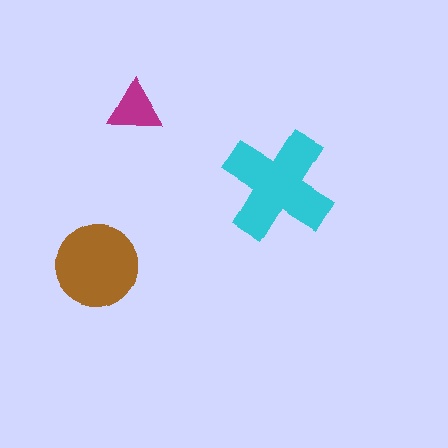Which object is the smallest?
The magenta triangle.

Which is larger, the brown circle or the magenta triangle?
The brown circle.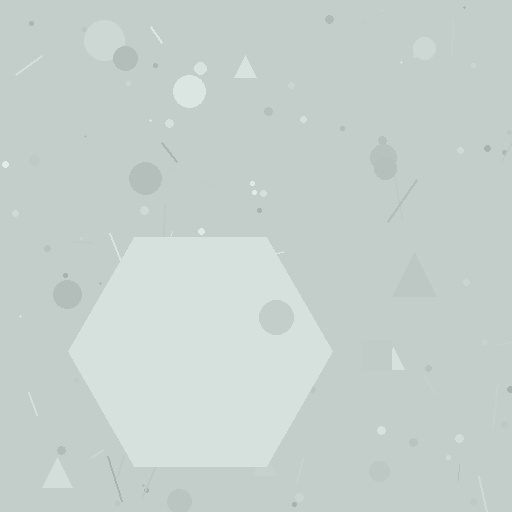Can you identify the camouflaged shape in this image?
The camouflaged shape is a hexagon.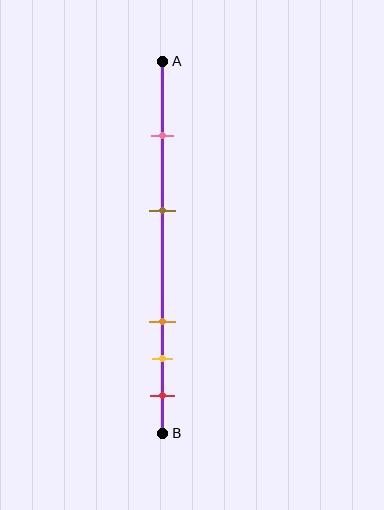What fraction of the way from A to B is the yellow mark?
The yellow mark is approximately 80% (0.8) of the way from A to B.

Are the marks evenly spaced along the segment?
No, the marks are not evenly spaced.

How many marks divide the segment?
There are 5 marks dividing the segment.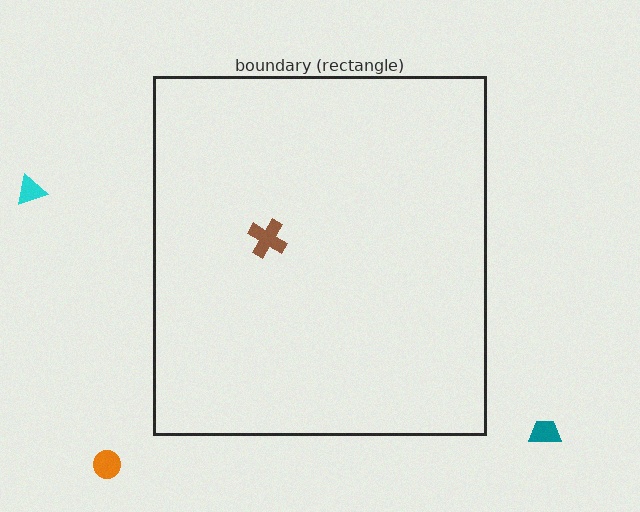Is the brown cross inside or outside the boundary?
Inside.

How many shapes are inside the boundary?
1 inside, 3 outside.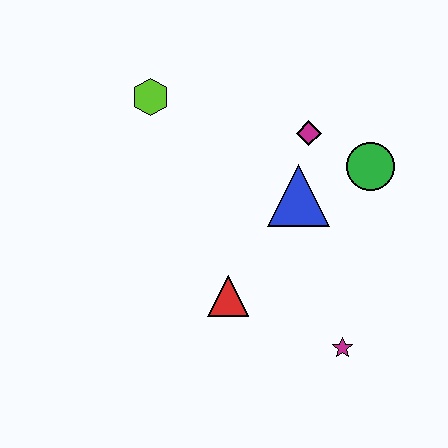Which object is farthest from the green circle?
The lime hexagon is farthest from the green circle.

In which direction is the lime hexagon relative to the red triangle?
The lime hexagon is above the red triangle.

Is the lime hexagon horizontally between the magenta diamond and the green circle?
No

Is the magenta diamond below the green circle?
No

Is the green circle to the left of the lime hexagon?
No